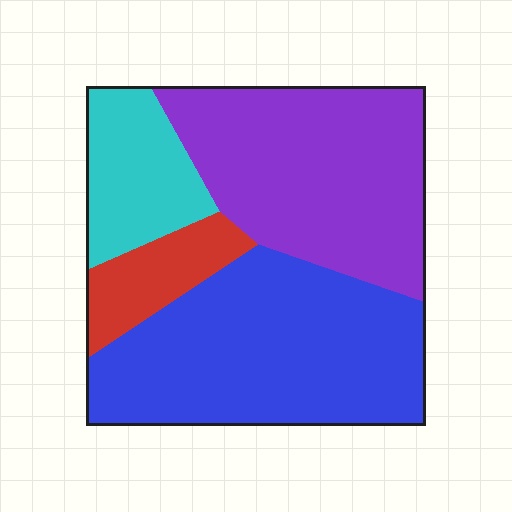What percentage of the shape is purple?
Purple covers around 35% of the shape.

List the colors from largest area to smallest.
From largest to smallest: blue, purple, cyan, red.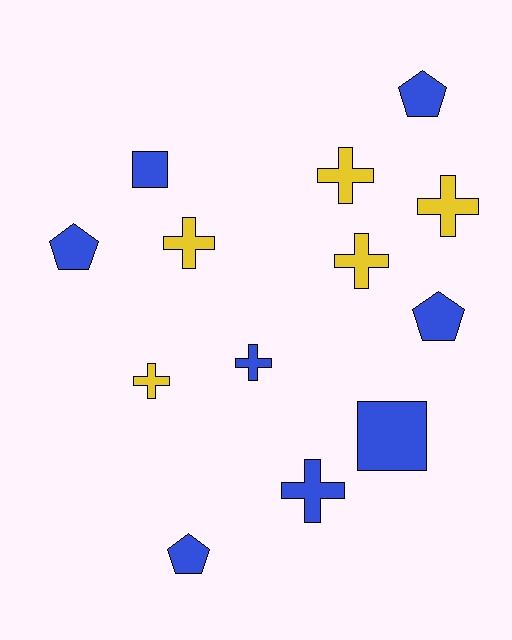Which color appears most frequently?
Blue, with 8 objects.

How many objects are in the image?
There are 13 objects.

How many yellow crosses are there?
There are 5 yellow crosses.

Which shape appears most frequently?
Cross, with 7 objects.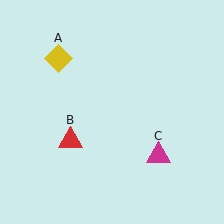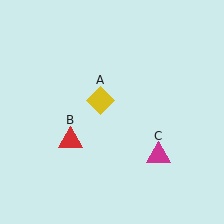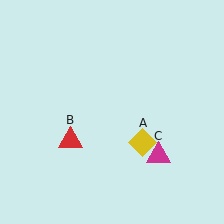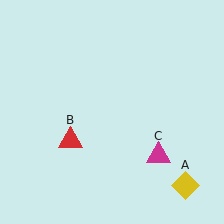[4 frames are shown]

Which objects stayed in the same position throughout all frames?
Red triangle (object B) and magenta triangle (object C) remained stationary.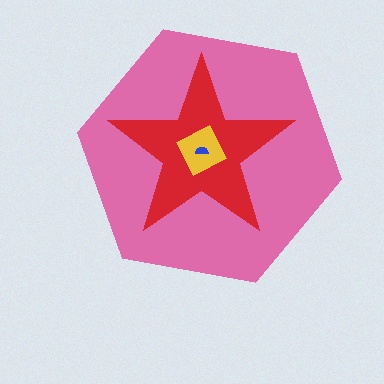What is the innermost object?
The blue semicircle.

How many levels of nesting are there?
4.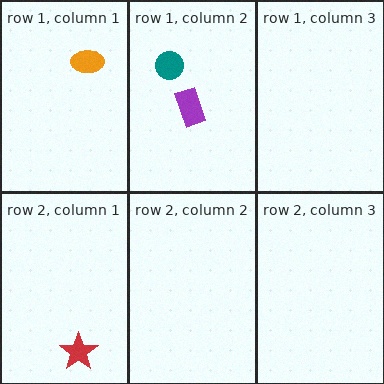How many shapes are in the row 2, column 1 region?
1.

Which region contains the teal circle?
The row 1, column 2 region.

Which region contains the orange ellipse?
The row 1, column 1 region.